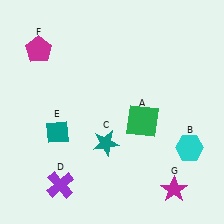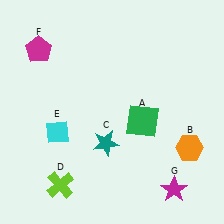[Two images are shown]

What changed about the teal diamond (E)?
In Image 1, E is teal. In Image 2, it changed to cyan.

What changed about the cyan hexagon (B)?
In Image 1, B is cyan. In Image 2, it changed to orange.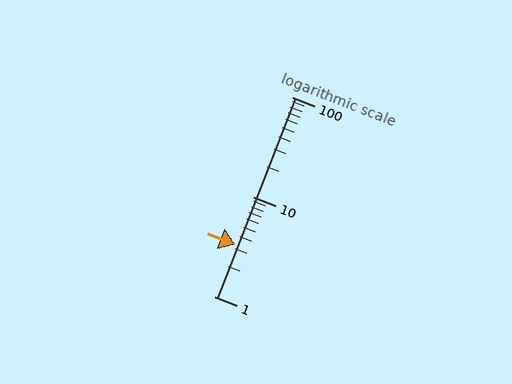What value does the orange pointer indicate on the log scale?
The pointer indicates approximately 3.3.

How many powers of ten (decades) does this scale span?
The scale spans 2 decades, from 1 to 100.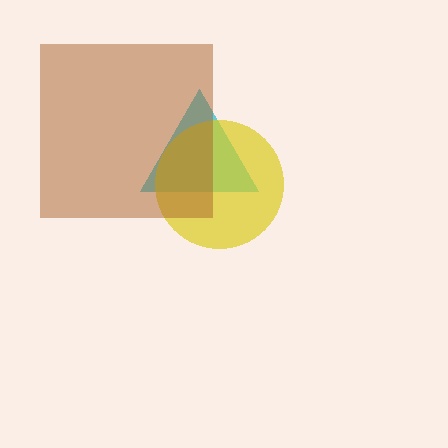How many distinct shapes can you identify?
There are 3 distinct shapes: a cyan triangle, a yellow circle, a brown square.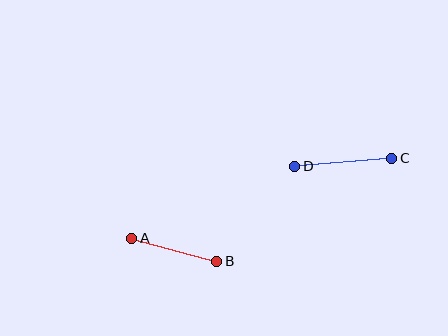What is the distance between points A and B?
The distance is approximately 88 pixels.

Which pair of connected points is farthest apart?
Points C and D are farthest apart.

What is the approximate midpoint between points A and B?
The midpoint is at approximately (174, 250) pixels.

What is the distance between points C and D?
The distance is approximately 97 pixels.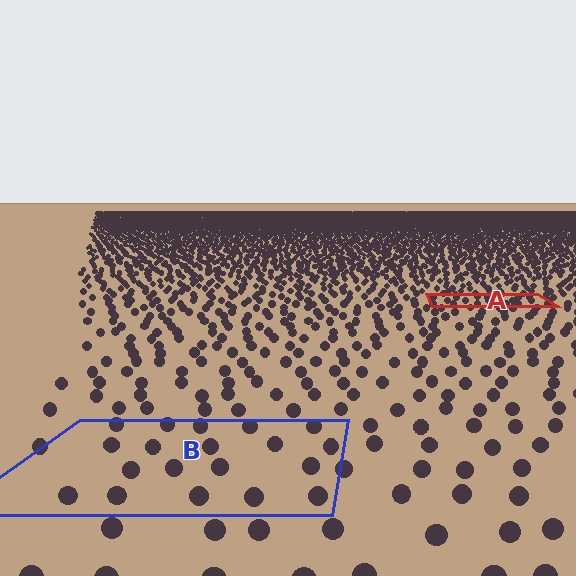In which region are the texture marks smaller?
The texture marks are smaller in region A, because it is farther away.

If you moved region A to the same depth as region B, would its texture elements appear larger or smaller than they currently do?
They would appear larger. At a closer depth, the same texture elements are projected at a bigger on-screen size.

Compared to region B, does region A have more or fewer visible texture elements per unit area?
Region A has more texture elements per unit area — they are packed more densely because it is farther away.